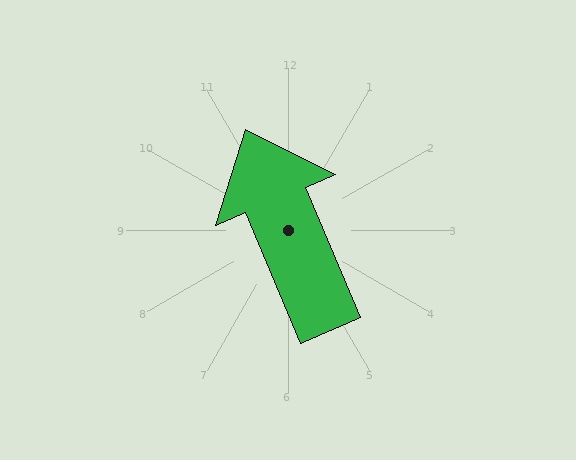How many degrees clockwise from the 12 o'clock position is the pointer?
Approximately 337 degrees.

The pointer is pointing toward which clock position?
Roughly 11 o'clock.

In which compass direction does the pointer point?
Northwest.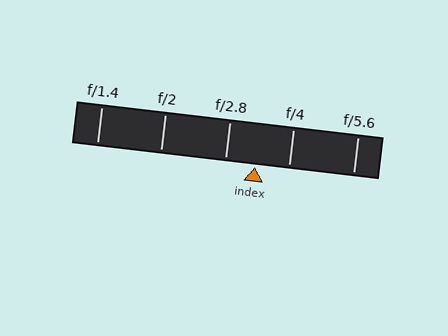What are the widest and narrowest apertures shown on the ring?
The widest aperture shown is f/1.4 and the narrowest is f/5.6.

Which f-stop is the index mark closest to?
The index mark is closest to f/2.8.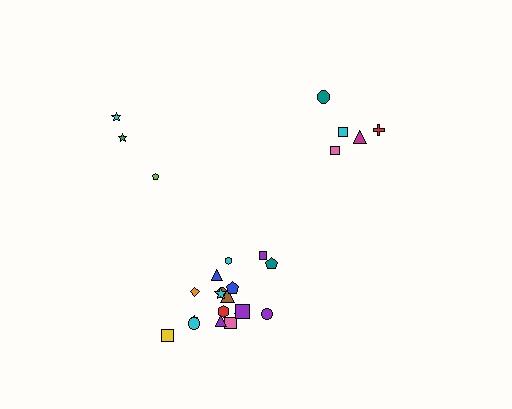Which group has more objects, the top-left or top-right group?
The top-right group.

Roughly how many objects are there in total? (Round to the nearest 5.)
Roughly 25 objects in total.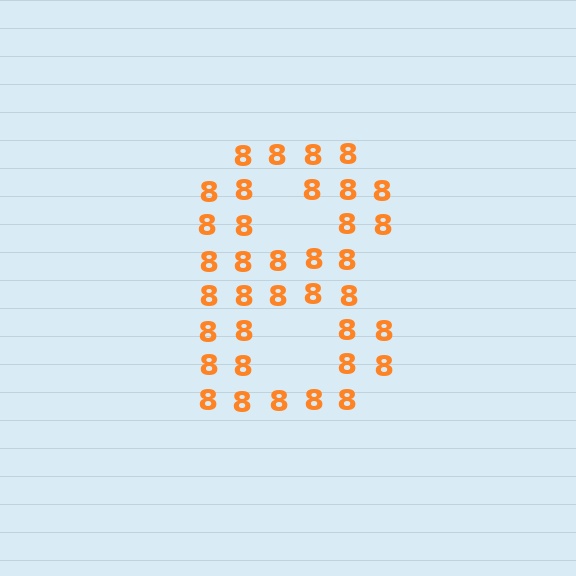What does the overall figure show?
The overall figure shows the digit 8.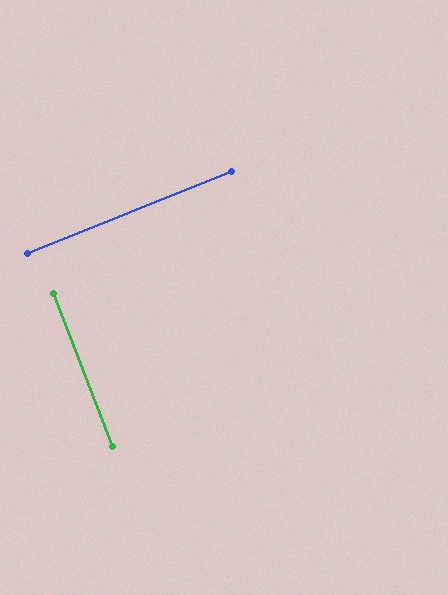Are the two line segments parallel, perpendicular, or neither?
Perpendicular — they meet at approximately 89°.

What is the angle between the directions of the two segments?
Approximately 89 degrees.